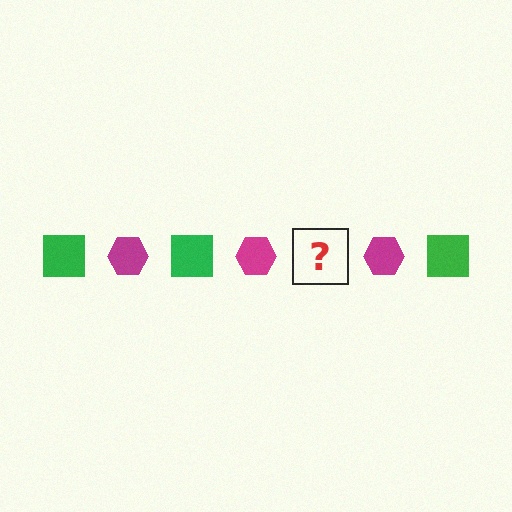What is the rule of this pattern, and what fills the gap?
The rule is that the pattern alternates between green square and magenta hexagon. The gap should be filled with a green square.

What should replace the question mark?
The question mark should be replaced with a green square.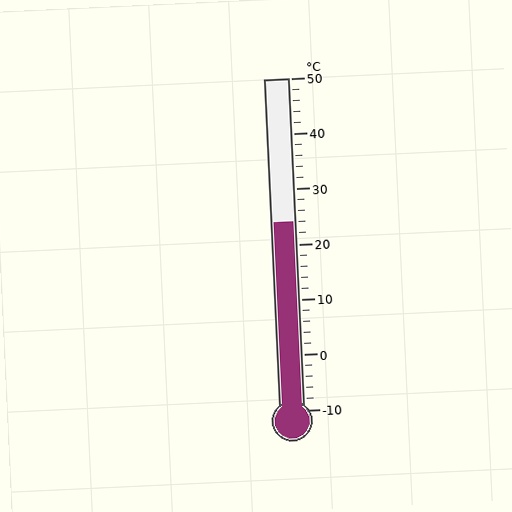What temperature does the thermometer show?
The thermometer shows approximately 24°C.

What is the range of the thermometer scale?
The thermometer scale ranges from -10°C to 50°C.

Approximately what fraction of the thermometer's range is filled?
The thermometer is filled to approximately 55% of its range.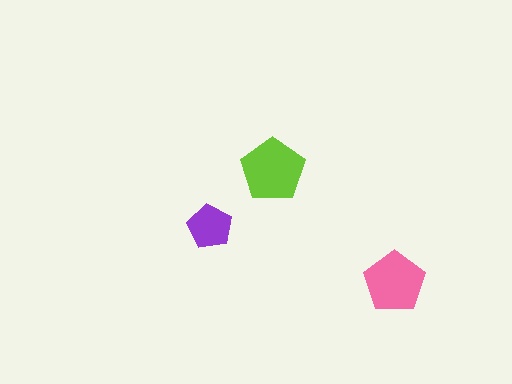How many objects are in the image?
There are 3 objects in the image.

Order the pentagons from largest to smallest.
the lime one, the pink one, the purple one.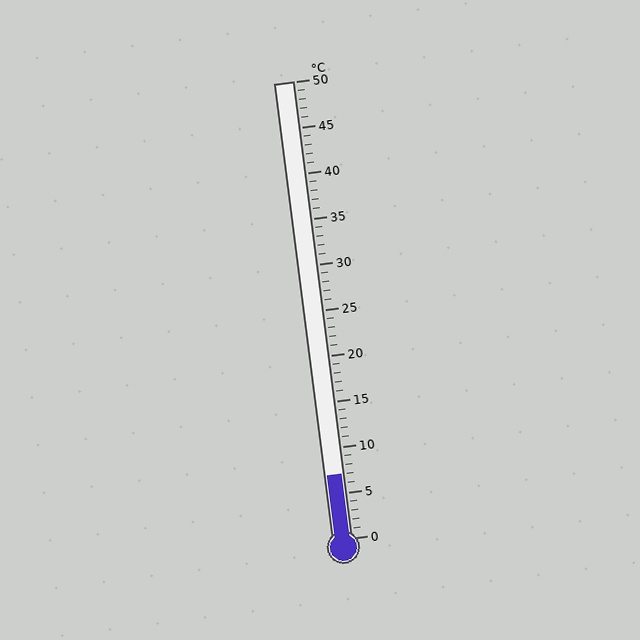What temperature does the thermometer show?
The thermometer shows approximately 7°C.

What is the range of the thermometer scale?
The thermometer scale ranges from 0°C to 50°C.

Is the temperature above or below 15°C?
The temperature is below 15°C.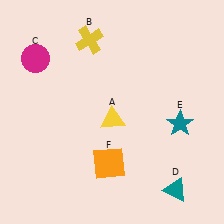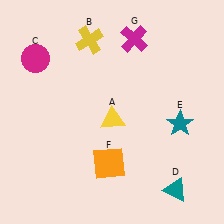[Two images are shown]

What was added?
A magenta cross (G) was added in Image 2.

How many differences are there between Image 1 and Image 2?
There is 1 difference between the two images.